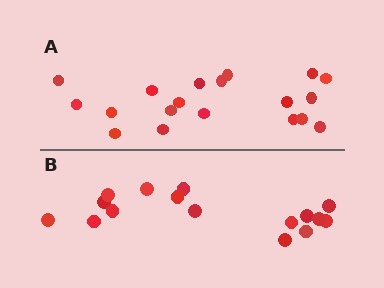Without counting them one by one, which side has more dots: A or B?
Region A (the top region) has more dots.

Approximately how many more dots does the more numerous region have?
Region A has just a few more — roughly 2 or 3 more dots than region B.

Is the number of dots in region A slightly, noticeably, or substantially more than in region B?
Region A has only slightly more — the two regions are fairly close. The ratio is roughly 1.2 to 1.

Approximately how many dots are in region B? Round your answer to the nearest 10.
About 20 dots. (The exact count is 16, which rounds to 20.)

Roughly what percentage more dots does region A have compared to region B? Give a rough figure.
About 20% more.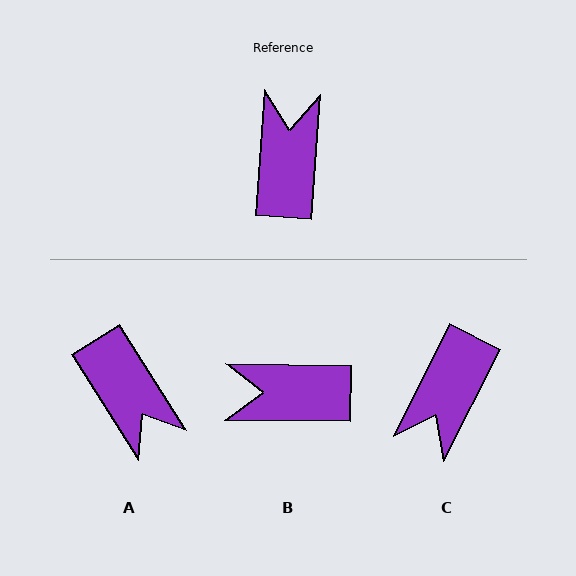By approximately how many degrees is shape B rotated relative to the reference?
Approximately 93 degrees counter-clockwise.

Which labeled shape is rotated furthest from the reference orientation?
C, about 157 degrees away.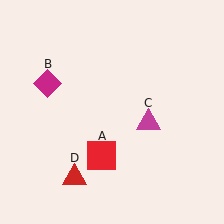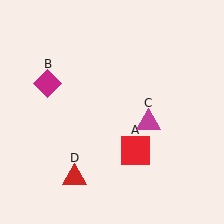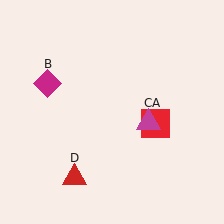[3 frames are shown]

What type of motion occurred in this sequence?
The red square (object A) rotated counterclockwise around the center of the scene.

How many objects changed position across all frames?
1 object changed position: red square (object A).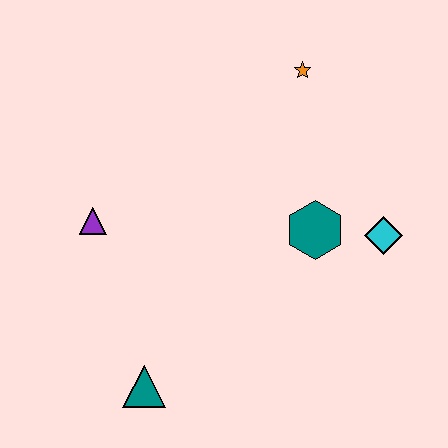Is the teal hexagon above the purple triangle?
No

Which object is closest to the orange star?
The teal hexagon is closest to the orange star.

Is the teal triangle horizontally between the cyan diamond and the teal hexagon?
No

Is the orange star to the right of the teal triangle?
Yes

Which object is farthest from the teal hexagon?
The teal triangle is farthest from the teal hexagon.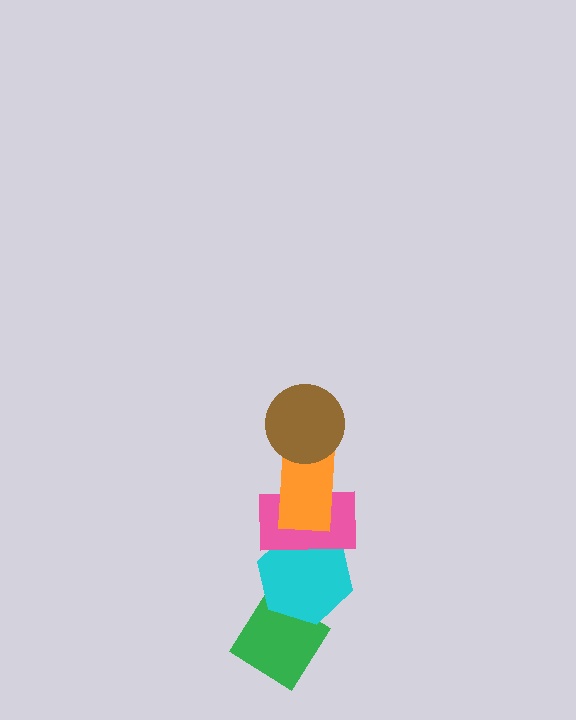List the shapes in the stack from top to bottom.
From top to bottom: the brown circle, the orange rectangle, the pink rectangle, the cyan hexagon, the green diamond.